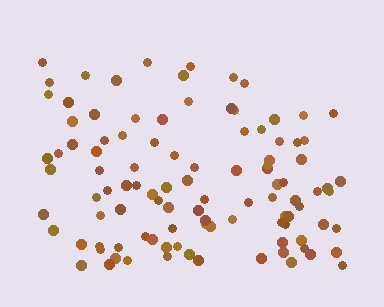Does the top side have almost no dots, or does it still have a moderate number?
Still a moderate number, just noticeably fewer than the bottom.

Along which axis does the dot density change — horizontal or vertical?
Vertical.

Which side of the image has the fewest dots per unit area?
The top.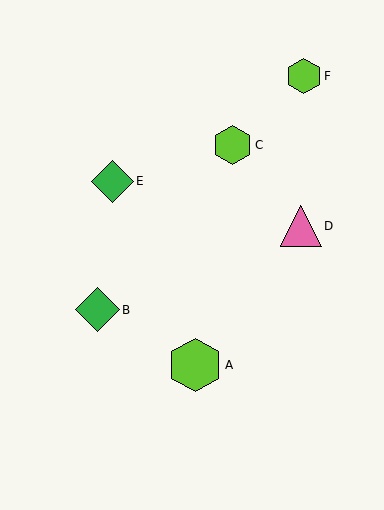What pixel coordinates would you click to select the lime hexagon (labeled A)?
Click at (195, 365) to select the lime hexagon A.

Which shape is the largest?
The lime hexagon (labeled A) is the largest.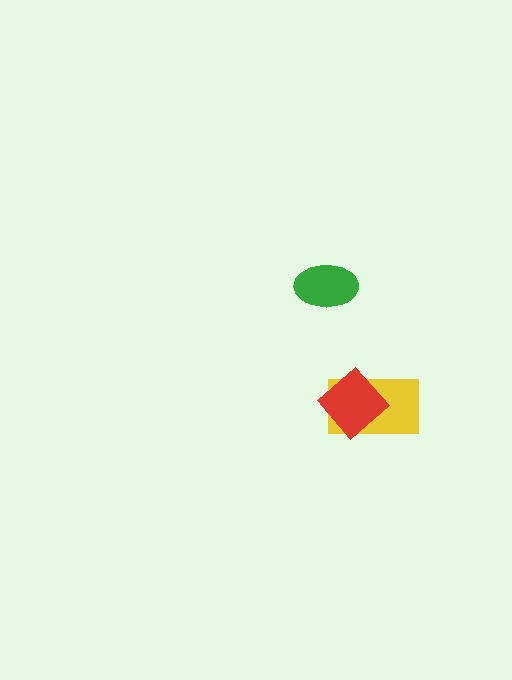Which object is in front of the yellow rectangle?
The red diamond is in front of the yellow rectangle.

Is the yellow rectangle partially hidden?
Yes, it is partially covered by another shape.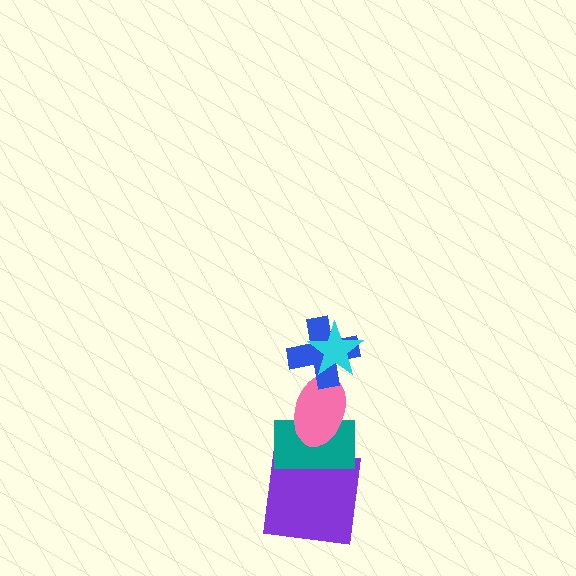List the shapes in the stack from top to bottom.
From top to bottom: the cyan star, the blue cross, the pink ellipse, the teal rectangle, the purple square.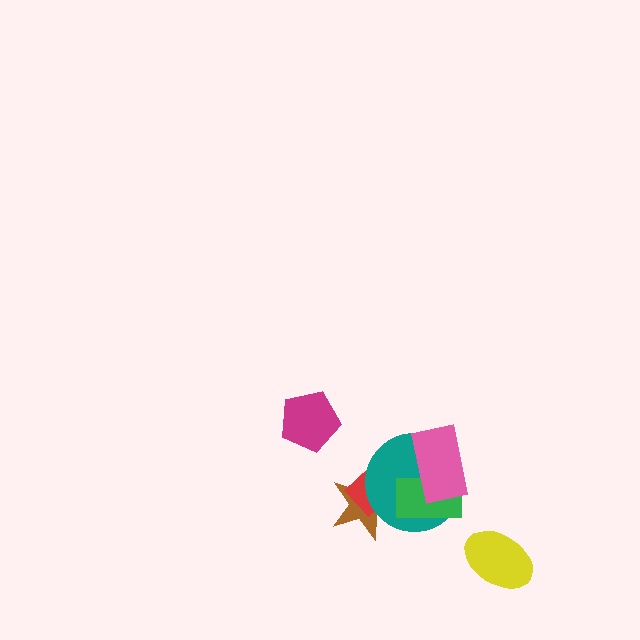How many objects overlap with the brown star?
2 objects overlap with the brown star.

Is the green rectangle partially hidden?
Yes, it is partially covered by another shape.